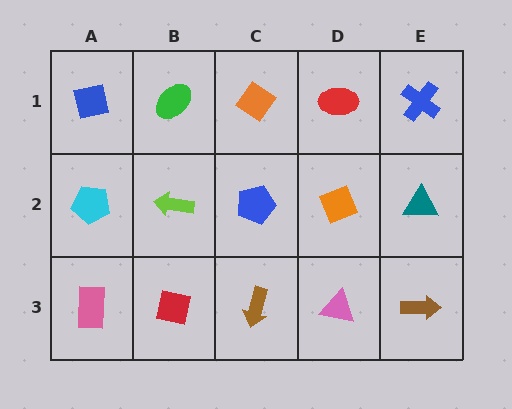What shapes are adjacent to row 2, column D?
A red ellipse (row 1, column D), a pink triangle (row 3, column D), a blue pentagon (row 2, column C), a teal triangle (row 2, column E).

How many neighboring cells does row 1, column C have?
3.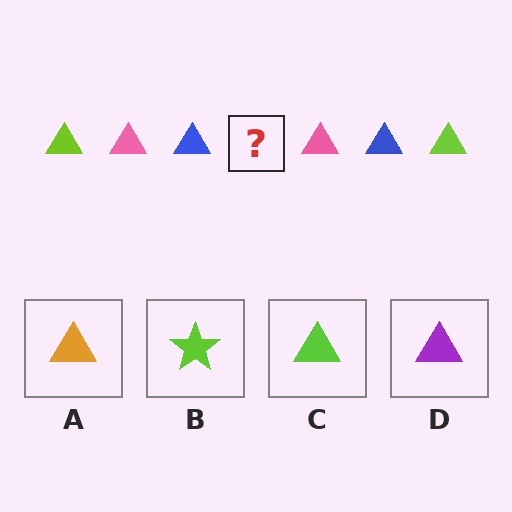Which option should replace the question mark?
Option C.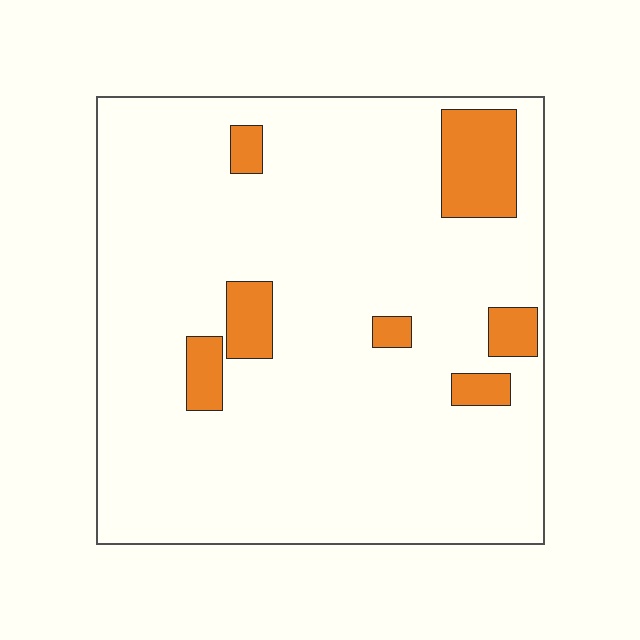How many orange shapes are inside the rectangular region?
7.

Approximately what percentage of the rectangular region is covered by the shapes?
Approximately 10%.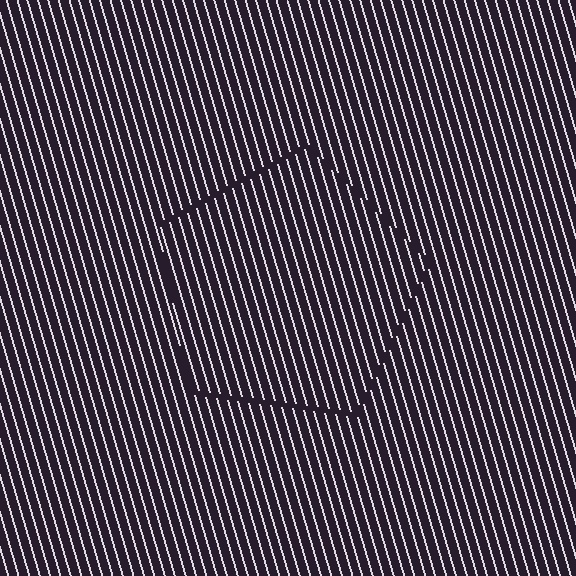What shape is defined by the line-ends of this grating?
An illusory pentagon. The interior of the shape contains the same grating, shifted by half a period — the contour is defined by the phase discontinuity where line-ends from the inner and outer gratings abut.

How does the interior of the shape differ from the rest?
The interior of the shape contains the same grating, shifted by half a period — the contour is defined by the phase discontinuity where line-ends from the inner and outer gratings abut.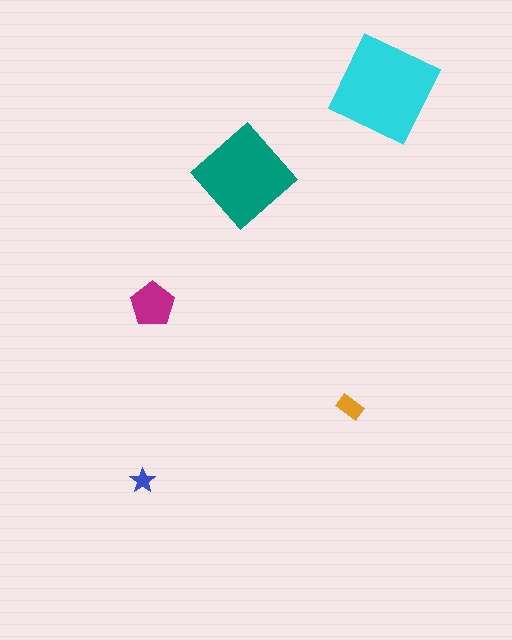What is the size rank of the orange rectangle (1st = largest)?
4th.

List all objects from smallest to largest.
The blue star, the orange rectangle, the magenta pentagon, the teal diamond, the cyan square.